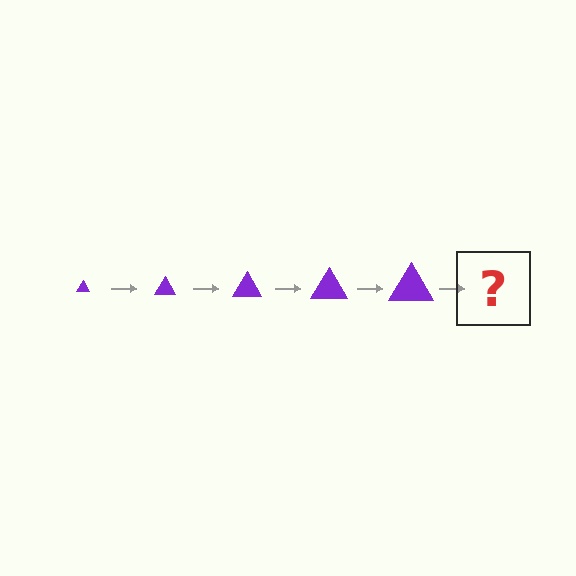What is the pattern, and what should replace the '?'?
The pattern is that the triangle gets progressively larger each step. The '?' should be a purple triangle, larger than the previous one.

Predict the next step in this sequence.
The next step is a purple triangle, larger than the previous one.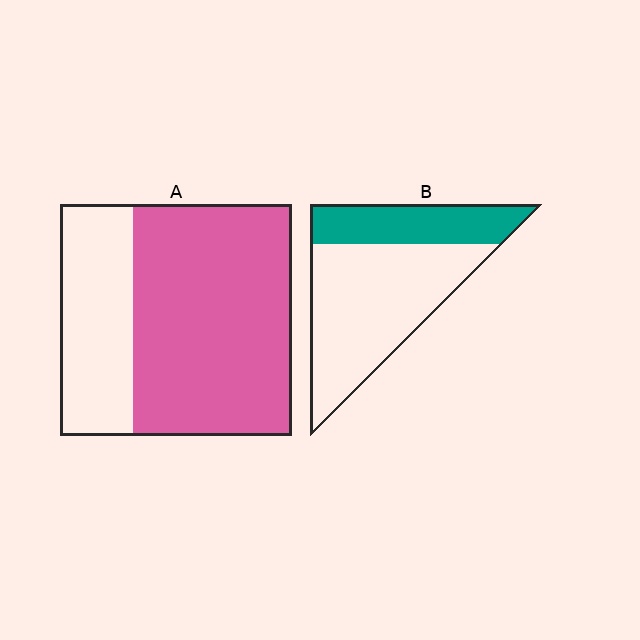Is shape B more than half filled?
No.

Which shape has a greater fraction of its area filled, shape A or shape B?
Shape A.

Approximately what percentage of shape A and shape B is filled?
A is approximately 70% and B is approximately 30%.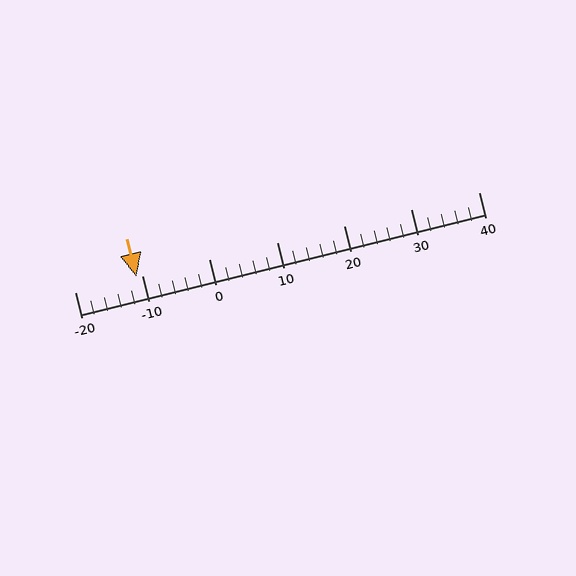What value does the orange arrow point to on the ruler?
The orange arrow points to approximately -11.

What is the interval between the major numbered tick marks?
The major tick marks are spaced 10 units apart.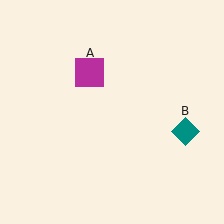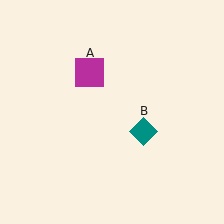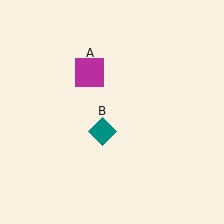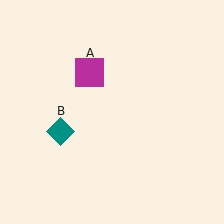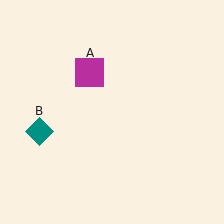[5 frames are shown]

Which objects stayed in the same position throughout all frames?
Magenta square (object A) remained stationary.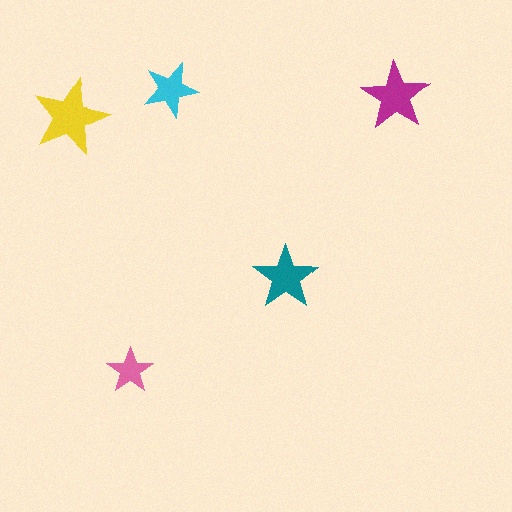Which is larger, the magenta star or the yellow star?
The yellow one.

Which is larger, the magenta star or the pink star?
The magenta one.